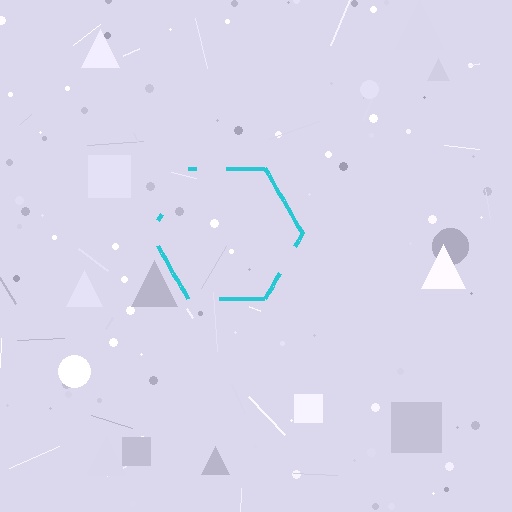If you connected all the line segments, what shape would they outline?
They would outline a hexagon.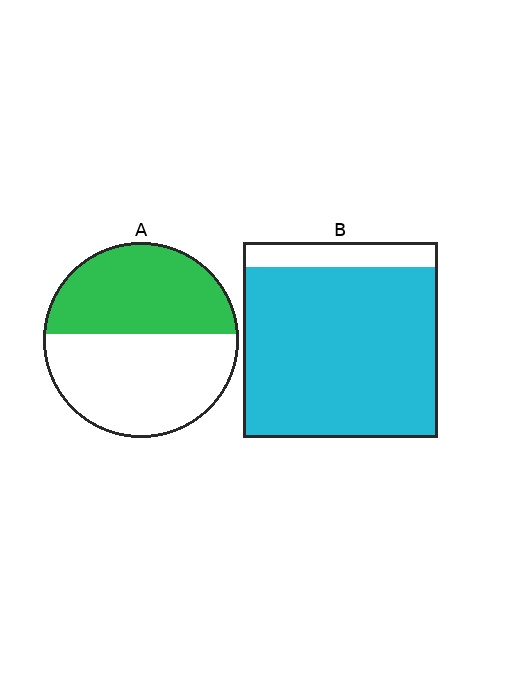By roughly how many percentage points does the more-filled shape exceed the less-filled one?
By roughly 40 percentage points (B over A).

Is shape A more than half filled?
Roughly half.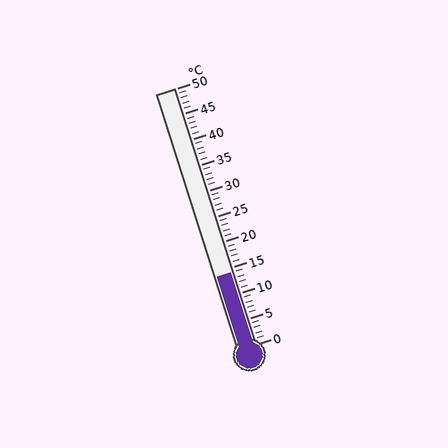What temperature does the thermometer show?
The thermometer shows approximately 14°C.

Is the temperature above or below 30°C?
The temperature is below 30°C.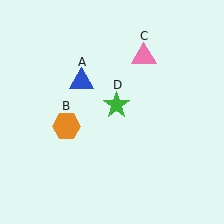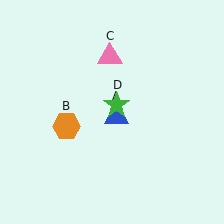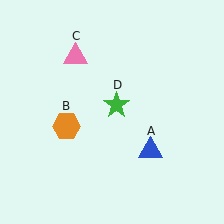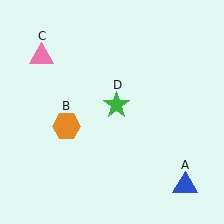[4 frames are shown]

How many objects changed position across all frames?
2 objects changed position: blue triangle (object A), pink triangle (object C).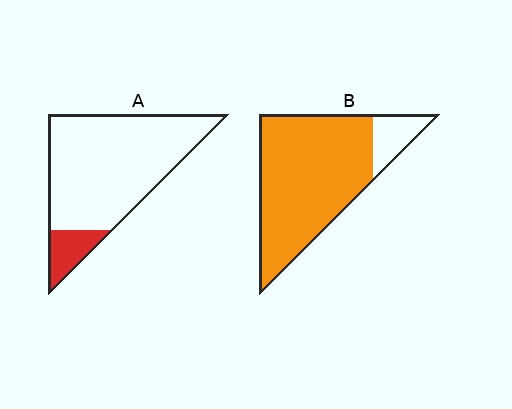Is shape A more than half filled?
No.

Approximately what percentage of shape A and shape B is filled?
A is approximately 15% and B is approximately 85%.